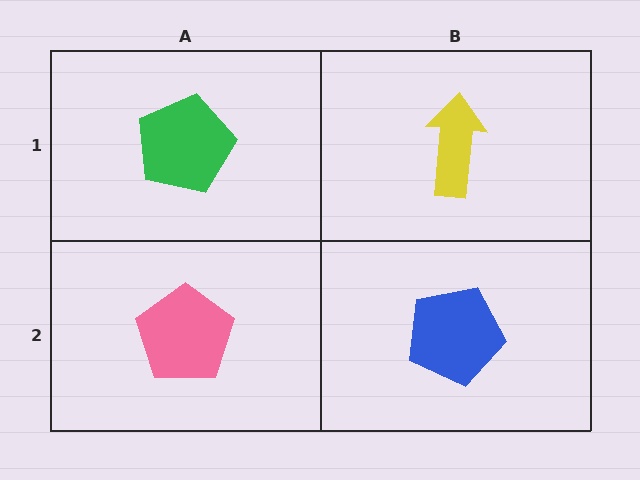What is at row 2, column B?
A blue pentagon.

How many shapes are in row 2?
2 shapes.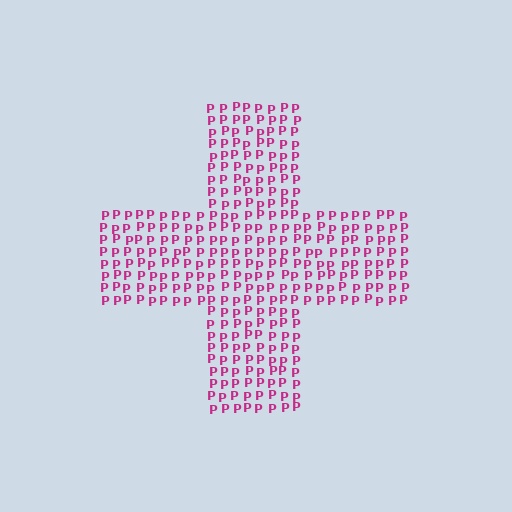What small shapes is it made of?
It is made of small letter P's.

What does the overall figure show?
The overall figure shows a cross.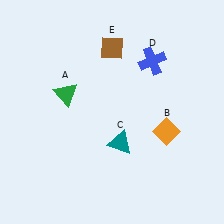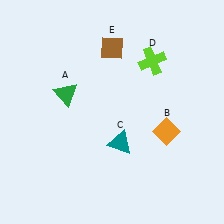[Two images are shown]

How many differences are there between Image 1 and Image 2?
There is 1 difference between the two images.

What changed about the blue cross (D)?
In Image 1, D is blue. In Image 2, it changed to lime.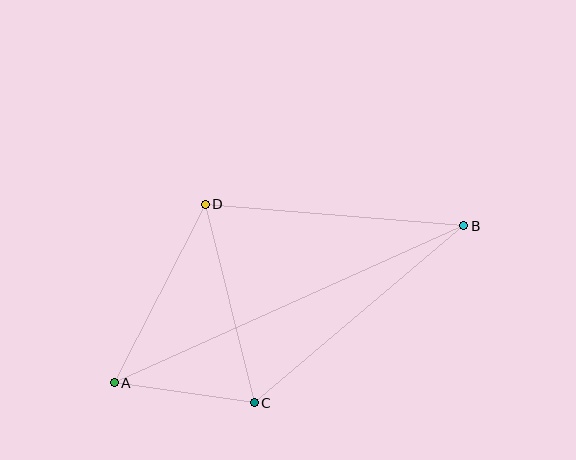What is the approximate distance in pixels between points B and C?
The distance between B and C is approximately 274 pixels.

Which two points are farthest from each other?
Points A and B are farthest from each other.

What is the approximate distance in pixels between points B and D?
The distance between B and D is approximately 259 pixels.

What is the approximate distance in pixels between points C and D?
The distance between C and D is approximately 205 pixels.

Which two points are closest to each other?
Points A and C are closest to each other.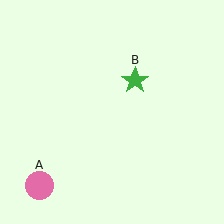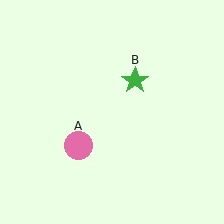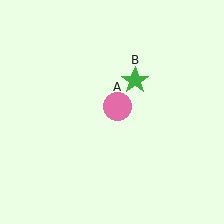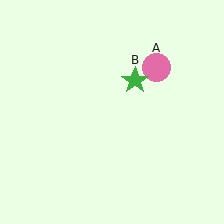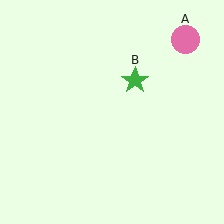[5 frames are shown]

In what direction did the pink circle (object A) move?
The pink circle (object A) moved up and to the right.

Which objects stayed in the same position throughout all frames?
Green star (object B) remained stationary.